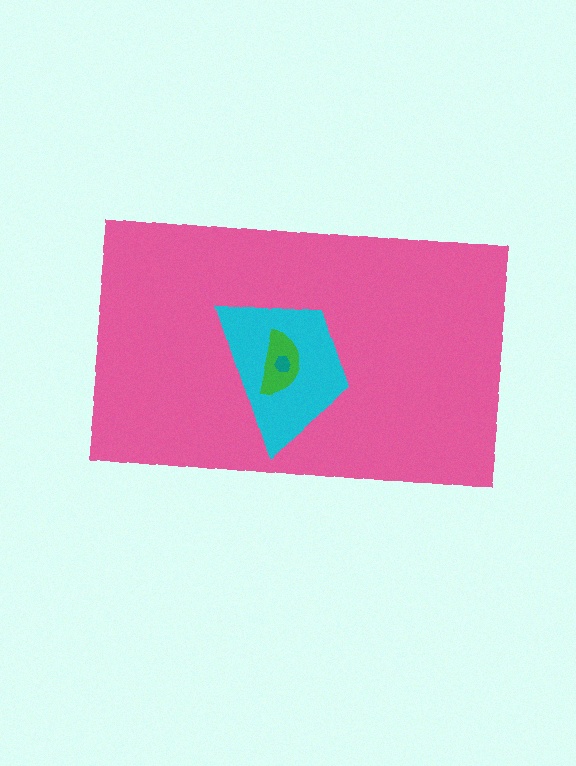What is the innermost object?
The teal hexagon.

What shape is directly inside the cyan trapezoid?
The green semicircle.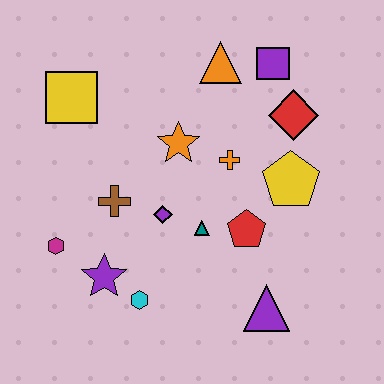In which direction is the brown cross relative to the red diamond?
The brown cross is to the left of the red diamond.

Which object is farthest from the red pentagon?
The yellow square is farthest from the red pentagon.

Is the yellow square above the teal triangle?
Yes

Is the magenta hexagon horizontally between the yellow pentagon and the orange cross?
No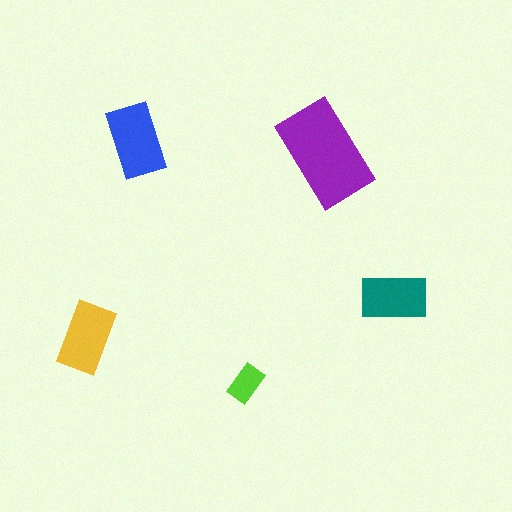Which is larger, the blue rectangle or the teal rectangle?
The blue one.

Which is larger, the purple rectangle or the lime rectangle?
The purple one.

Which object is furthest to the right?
The teal rectangle is rightmost.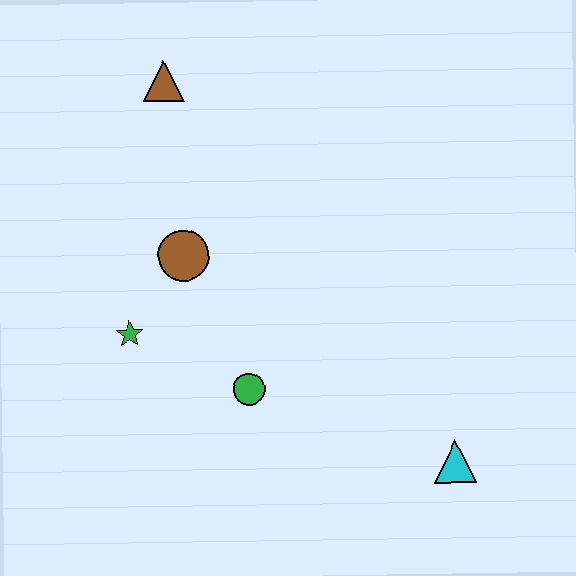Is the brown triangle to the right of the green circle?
No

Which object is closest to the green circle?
The green star is closest to the green circle.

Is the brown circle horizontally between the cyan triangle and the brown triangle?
Yes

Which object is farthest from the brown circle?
The cyan triangle is farthest from the brown circle.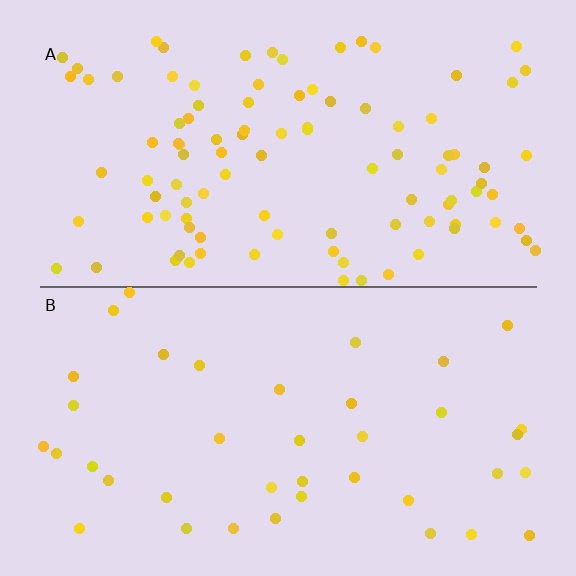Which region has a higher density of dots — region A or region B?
A (the top).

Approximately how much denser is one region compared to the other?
Approximately 2.6× — region A over region B.